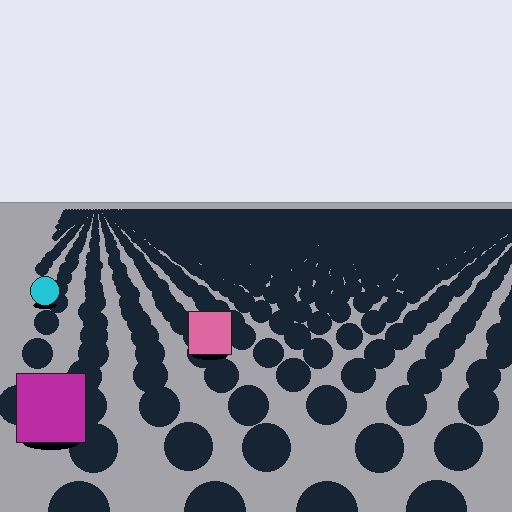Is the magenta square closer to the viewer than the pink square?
Yes. The magenta square is closer — you can tell from the texture gradient: the ground texture is coarser near it.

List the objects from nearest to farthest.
From nearest to farthest: the magenta square, the pink square, the cyan circle.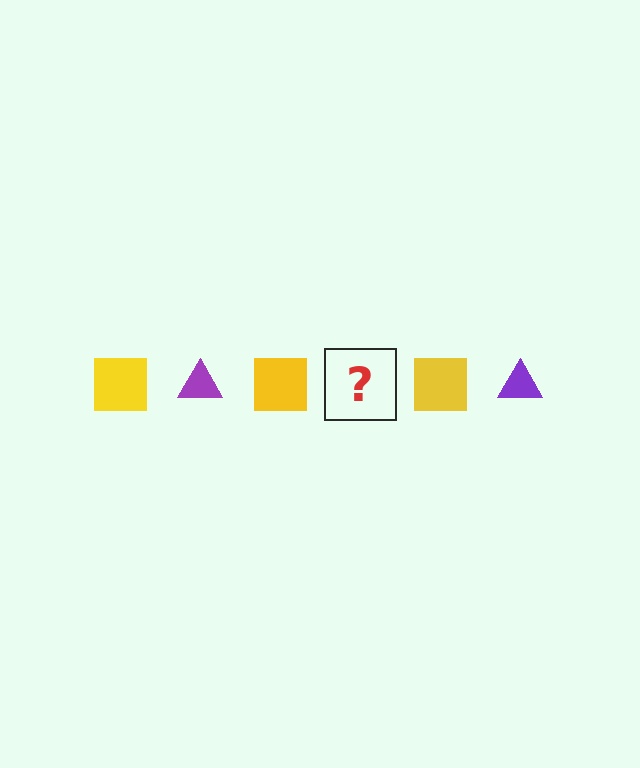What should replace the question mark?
The question mark should be replaced with a purple triangle.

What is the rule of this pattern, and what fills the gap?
The rule is that the pattern alternates between yellow square and purple triangle. The gap should be filled with a purple triangle.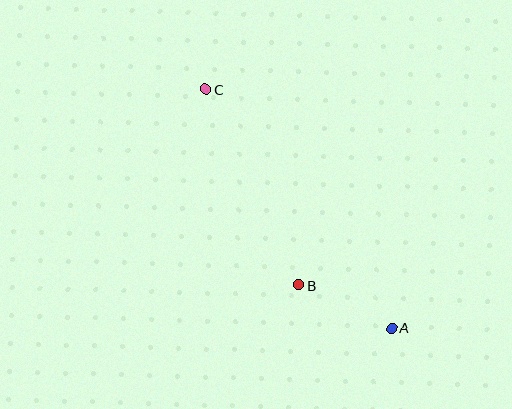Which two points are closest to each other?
Points A and B are closest to each other.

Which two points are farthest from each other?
Points A and C are farthest from each other.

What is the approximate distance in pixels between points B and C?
The distance between B and C is approximately 217 pixels.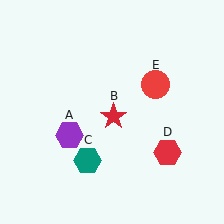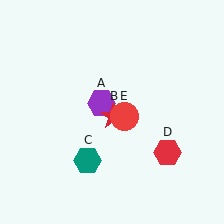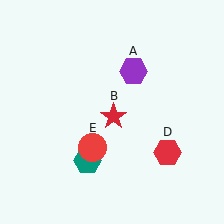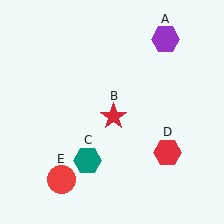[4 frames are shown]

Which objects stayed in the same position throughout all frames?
Red star (object B) and teal hexagon (object C) and red hexagon (object D) remained stationary.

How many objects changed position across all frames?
2 objects changed position: purple hexagon (object A), red circle (object E).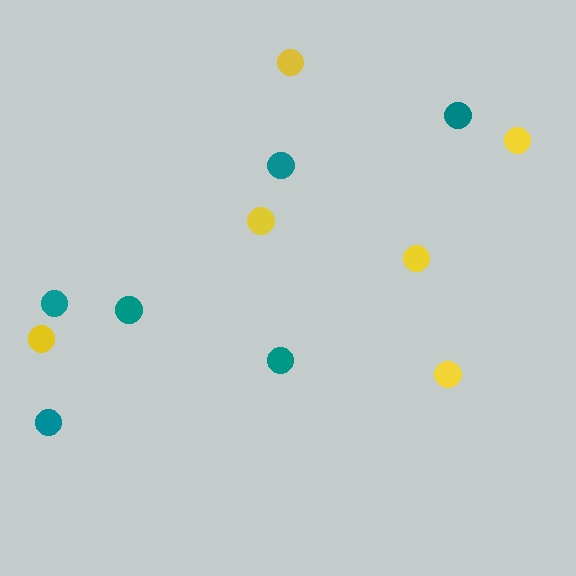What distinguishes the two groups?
There are 2 groups: one group of teal circles (6) and one group of yellow circles (6).